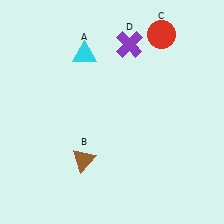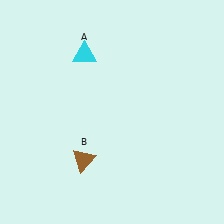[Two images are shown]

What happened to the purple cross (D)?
The purple cross (D) was removed in Image 2. It was in the top-right area of Image 1.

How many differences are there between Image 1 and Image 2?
There are 2 differences between the two images.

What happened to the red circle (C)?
The red circle (C) was removed in Image 2. It was in the top-right area of Image 1.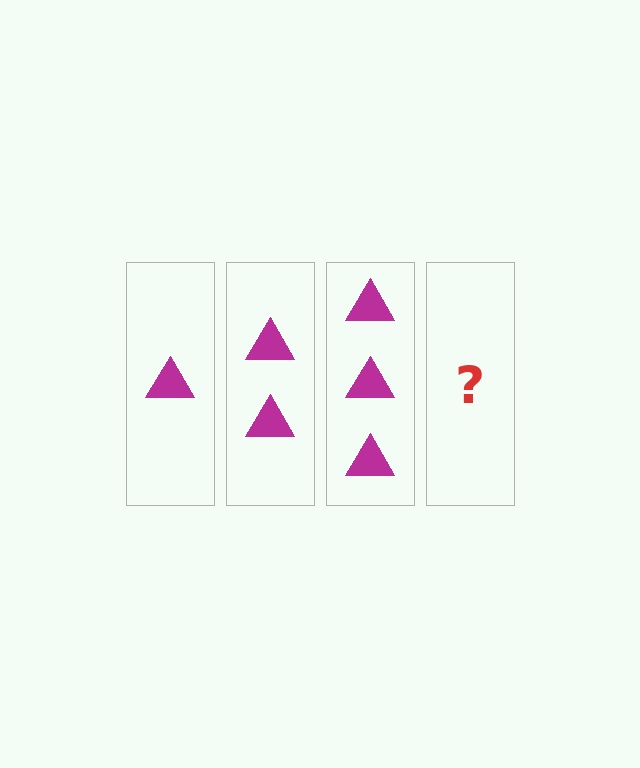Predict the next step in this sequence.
The next step is 4 triangles.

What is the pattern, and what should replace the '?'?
The pattern is that each step adds one more triangle. The '?' should be 4 triangles.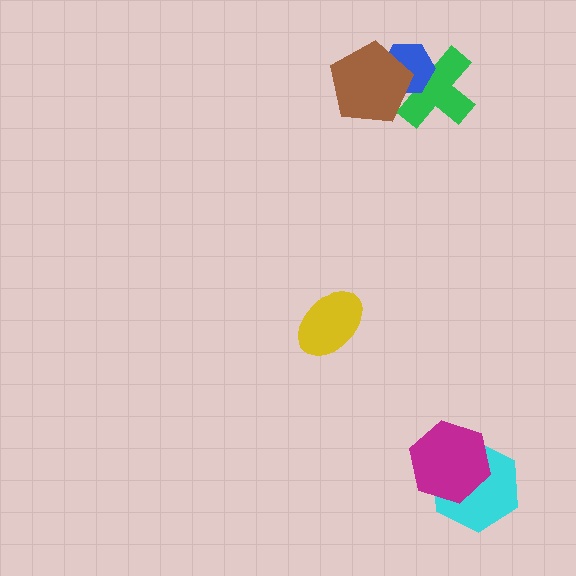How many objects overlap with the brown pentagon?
2 objects overlap with the brown pentagon.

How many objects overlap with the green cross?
2 objects overlap with the green cross.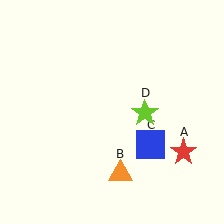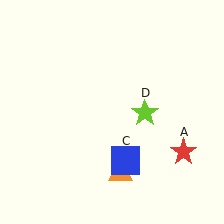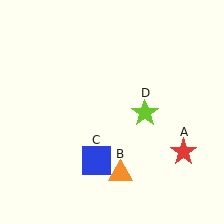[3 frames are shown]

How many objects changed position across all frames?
1 object changed position: blue square (object C).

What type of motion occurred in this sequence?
The blue square (object C) rotated clockwise around the center of the scene.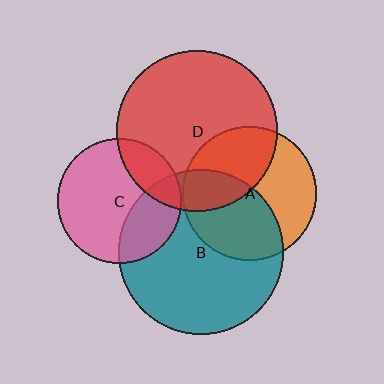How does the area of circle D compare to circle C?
Approximately 1.7 times.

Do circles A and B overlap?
Yes.